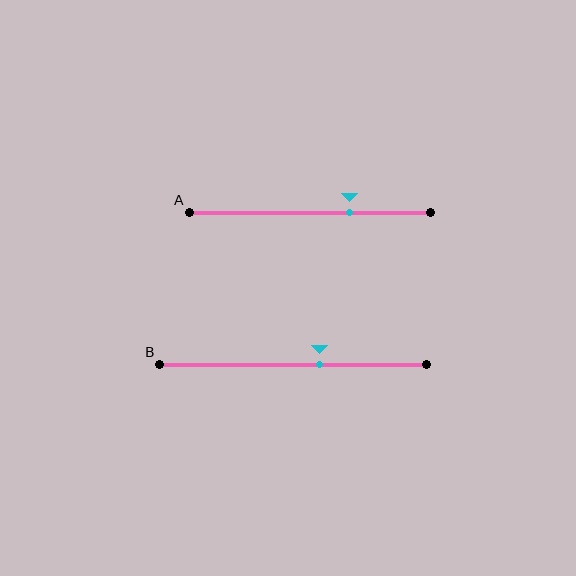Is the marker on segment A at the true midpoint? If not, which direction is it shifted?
No, the marker on segment A is shifted to the right by about 16% of the segment length.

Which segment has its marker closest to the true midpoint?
Segment B has its marker closest to the true midpoint.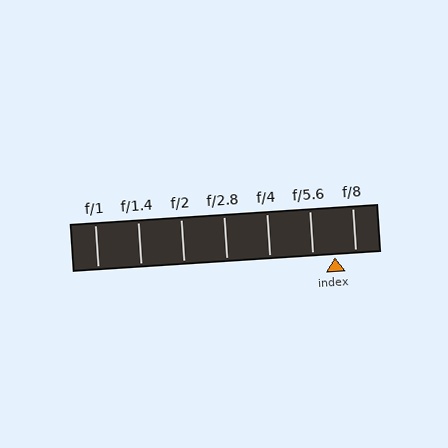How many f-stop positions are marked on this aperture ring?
There are 7 f-stop positions marked.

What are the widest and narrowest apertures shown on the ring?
The widest aperture shown is f/1 and the narrowest is f/8.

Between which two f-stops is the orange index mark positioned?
The index mark is between f/5.6 and f/8.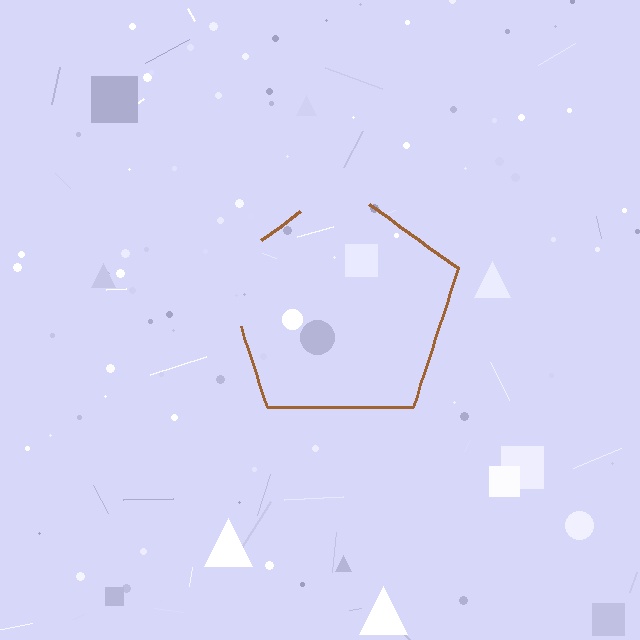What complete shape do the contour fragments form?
The contour fragments form a pentagon.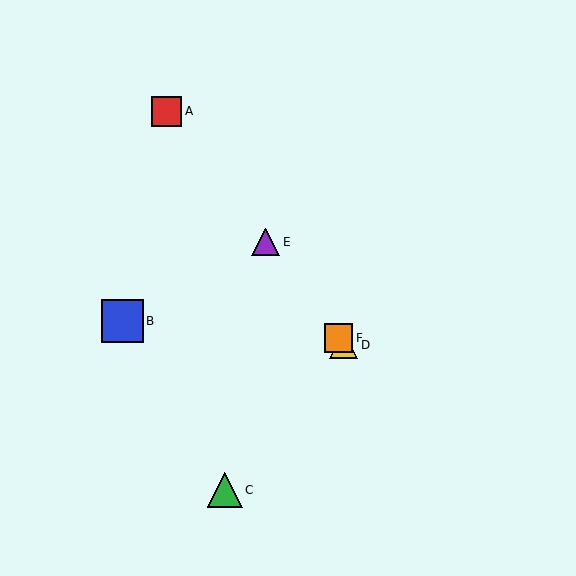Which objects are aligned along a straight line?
Objects A, D, E, F are aligned along a straight line.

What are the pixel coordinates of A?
Object A is at (167, 111).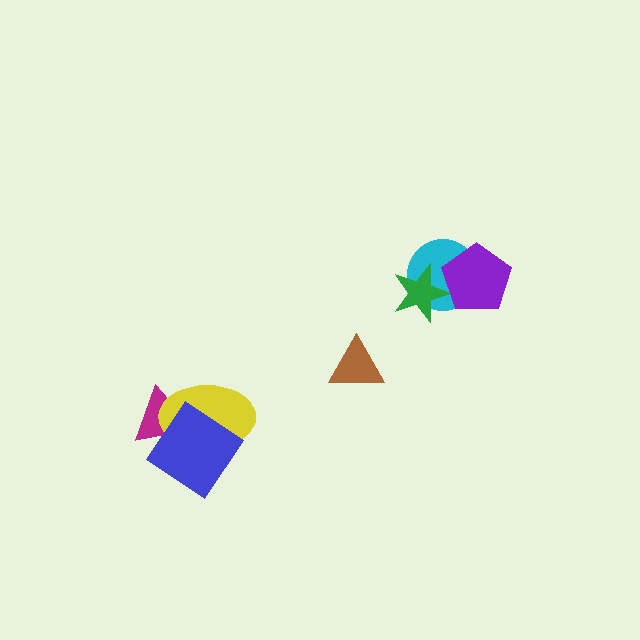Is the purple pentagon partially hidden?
No, no other shape covers it.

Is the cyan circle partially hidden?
Yes, it is partially covered by another shape.